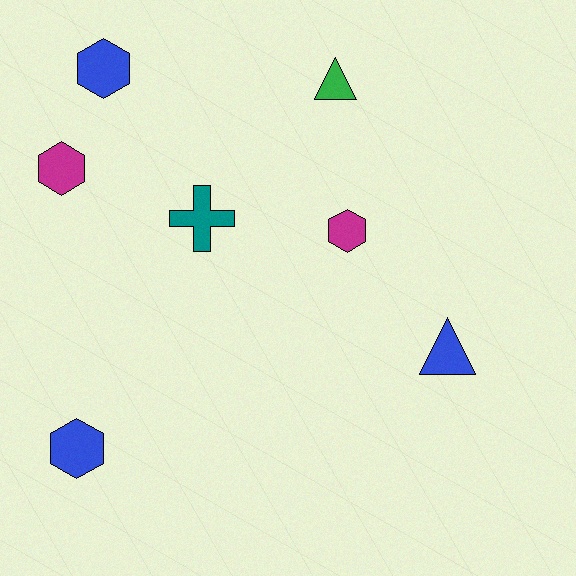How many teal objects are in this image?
There is 1 teal object.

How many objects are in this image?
There are 7 objects.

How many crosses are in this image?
There is 1 cross.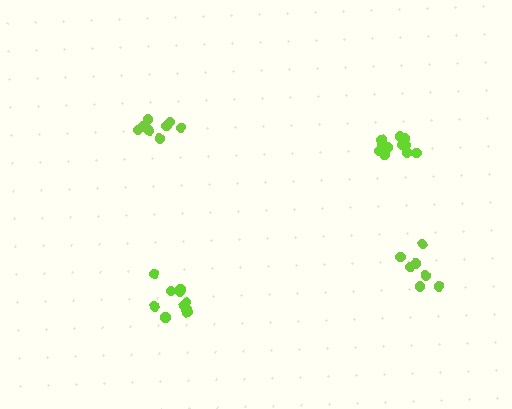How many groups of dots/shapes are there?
There are 4 groups.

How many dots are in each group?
Group 1: 7 dots, Group 2: 11 dots, Group 3: 11 dots, Group 4: 9 dots (38 total).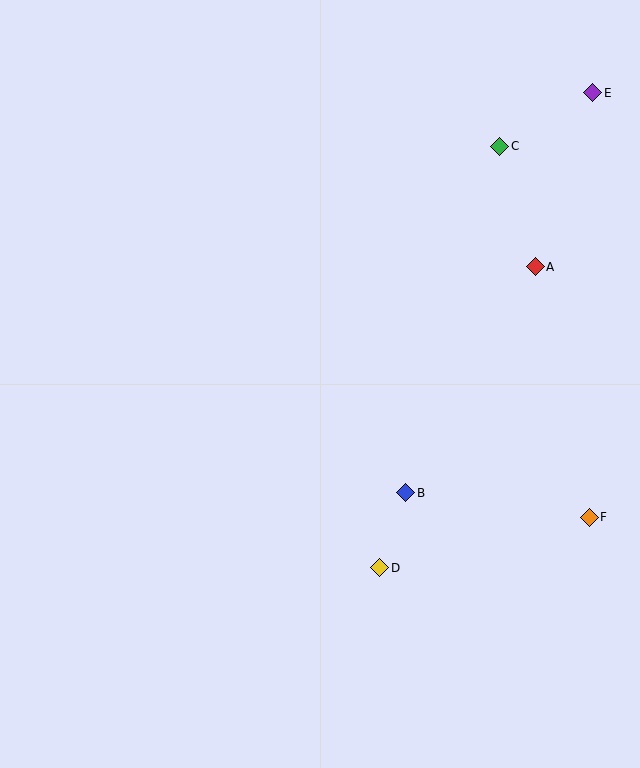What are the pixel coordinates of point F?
Point F is at (589, 517).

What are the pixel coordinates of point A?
Point A is at (535, 267).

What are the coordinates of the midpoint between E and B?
The midpoint between E and B is at (499, 293).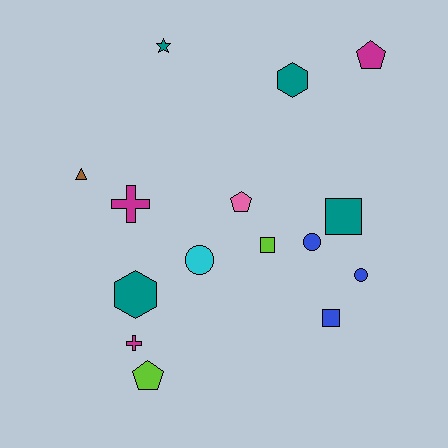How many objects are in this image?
There are 15 objects.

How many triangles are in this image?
There is 1 triangle.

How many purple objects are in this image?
There are no purple objects.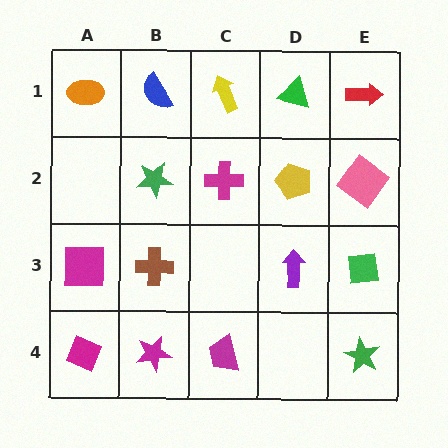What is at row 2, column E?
A pink diamond.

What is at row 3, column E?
A green square.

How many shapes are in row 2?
4 shapes.